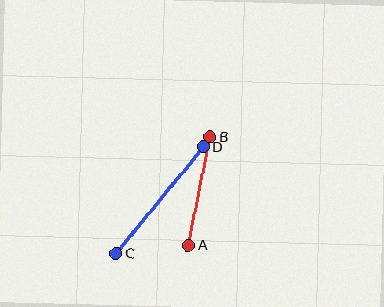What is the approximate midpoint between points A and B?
The midpoint is at approximately (199, 191) pixels.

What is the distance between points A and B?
The distance is approximately 111 pixels.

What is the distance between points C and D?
The distance is approximately 138 pixels.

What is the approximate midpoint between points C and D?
The midpoint is at approximately (160, 200) pixels.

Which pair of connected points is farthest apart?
Points C and D are farthest apart.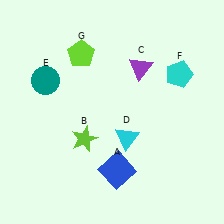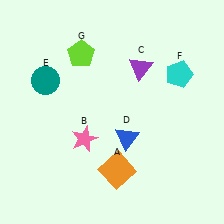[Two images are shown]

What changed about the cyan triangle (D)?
In Image 1, D is cyan. In Image 2, it changed to blue.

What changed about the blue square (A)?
In Image 1, A is blue. In Image 2, it changed to orange.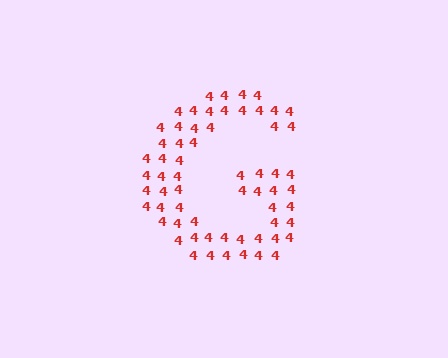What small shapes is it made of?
It is made of small digit 4's.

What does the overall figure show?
The overall figure shows the letter G.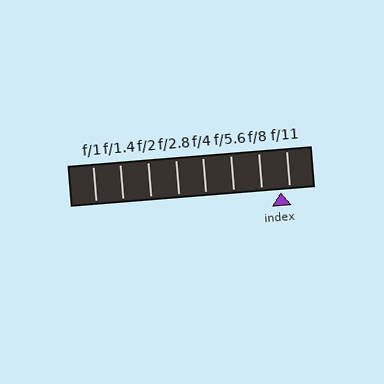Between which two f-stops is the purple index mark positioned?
The index mark is between f/8 and f/11.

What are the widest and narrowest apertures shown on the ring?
The widest aperture shown is f/1 and the narrowest is f/11.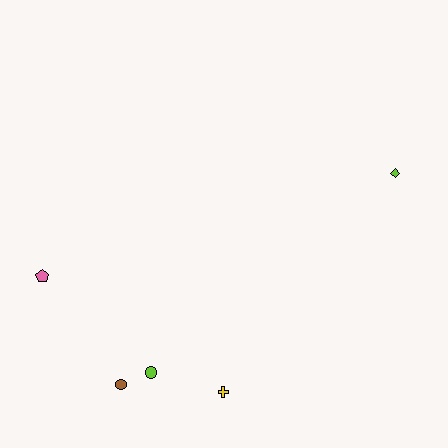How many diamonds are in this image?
There is 1 diamond.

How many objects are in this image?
There are 5 objects.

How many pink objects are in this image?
There is 1 pink object.